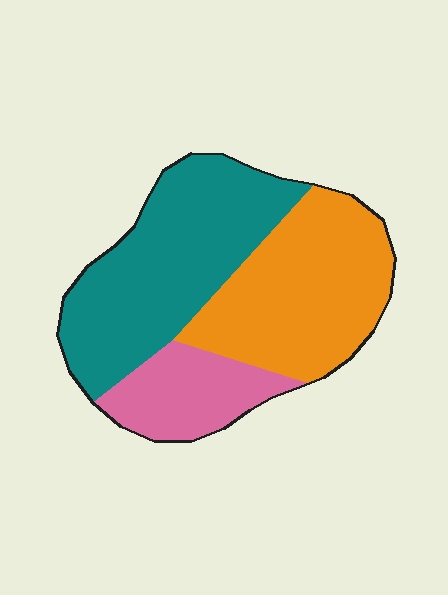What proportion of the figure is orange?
Orange covers around 40% of the figure.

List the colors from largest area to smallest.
From largest to smallest: teal, orange, pink.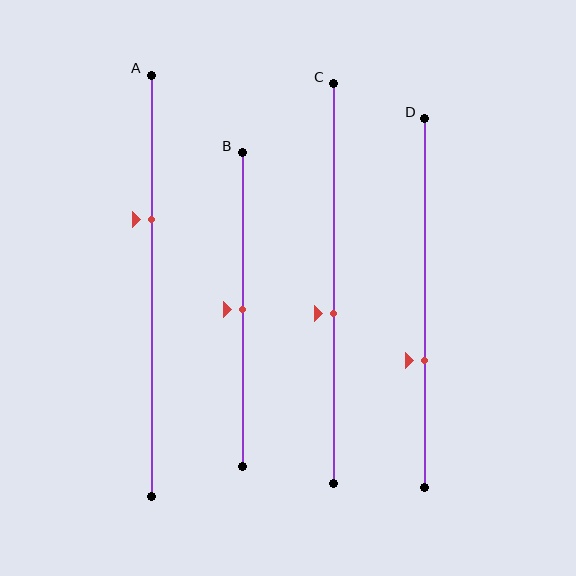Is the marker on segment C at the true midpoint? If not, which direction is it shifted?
No, the marker on segment C is shifted downward by about 8% of the segment length.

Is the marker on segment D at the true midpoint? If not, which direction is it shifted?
No, the marker on segment D is shifted downward by about 16% of the segment length.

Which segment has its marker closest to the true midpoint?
Segment B has its marker closest to the true midpoint.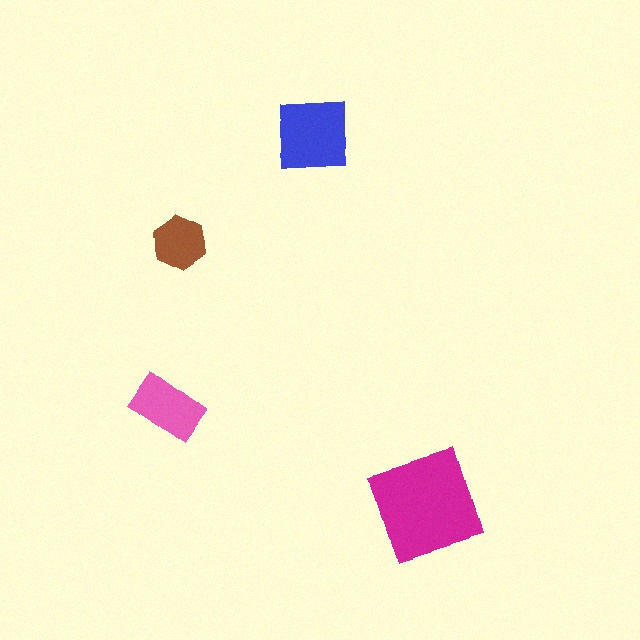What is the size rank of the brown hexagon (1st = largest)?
4th.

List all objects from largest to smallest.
The magenta square, the blue square, the pink rectangle, the brown hexagon.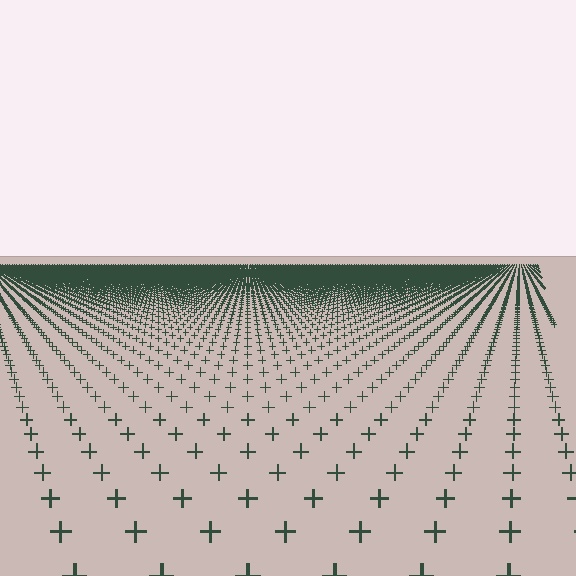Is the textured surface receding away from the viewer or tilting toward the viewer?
The surface is receding away from the viewer. Texture elements get smaller and denser toward the top.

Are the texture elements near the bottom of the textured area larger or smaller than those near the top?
Larger. Near the bottom, elements are closer to the viewer and appear at a bigger on-screen size.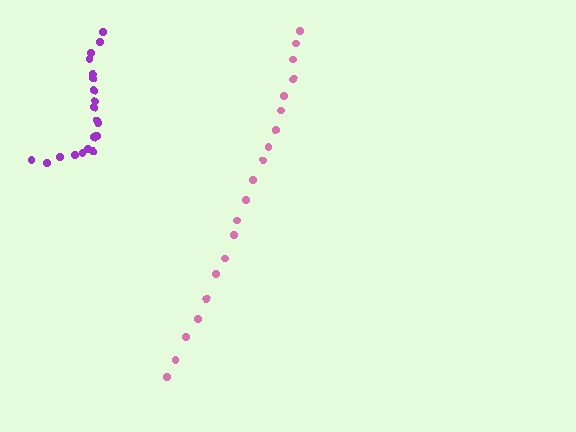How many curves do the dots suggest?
There are 2 distinct paths.